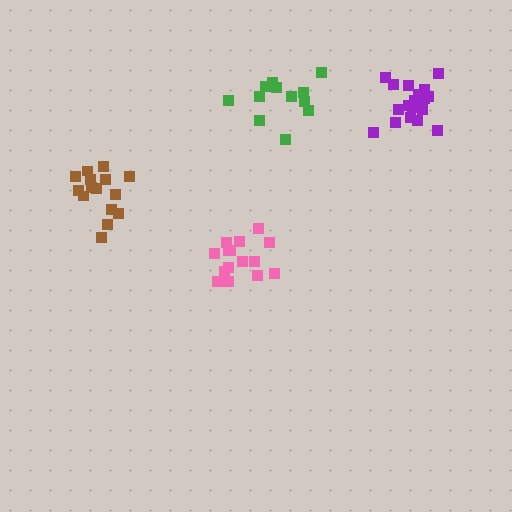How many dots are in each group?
Group 1: 15 dots, Group 2: 12 dots, Group 3: 15 dots, Group 4: 18 dots (60 total).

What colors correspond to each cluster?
The clusters are colored: pink, green, brown, purple.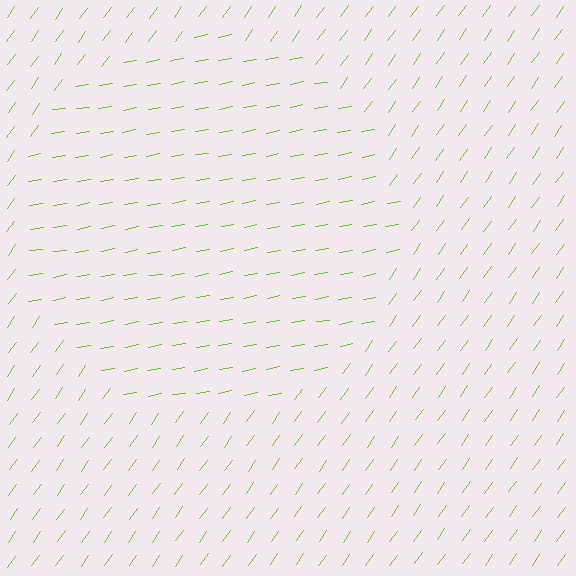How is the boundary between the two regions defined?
The boundary is defined purely by a change in line orientation (approximately 45 degrees difference). All lines are the same color and thickness.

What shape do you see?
I see a circle.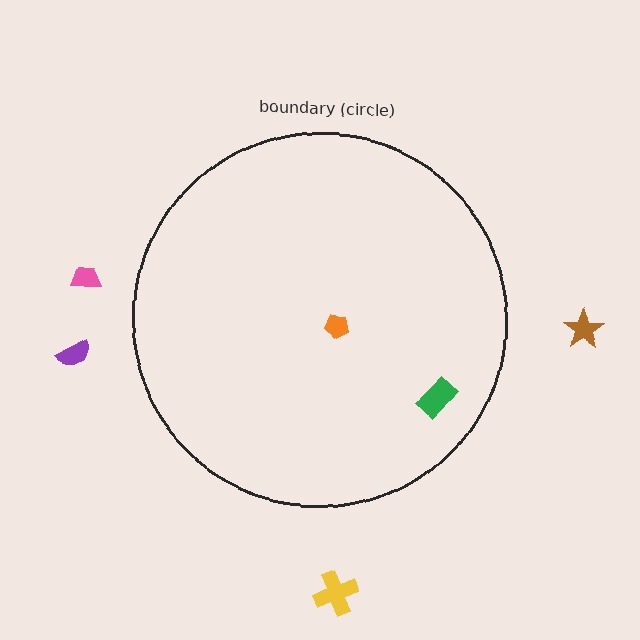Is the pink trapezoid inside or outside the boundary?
Outside.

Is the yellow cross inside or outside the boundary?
Outside.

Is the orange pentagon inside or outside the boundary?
Inside.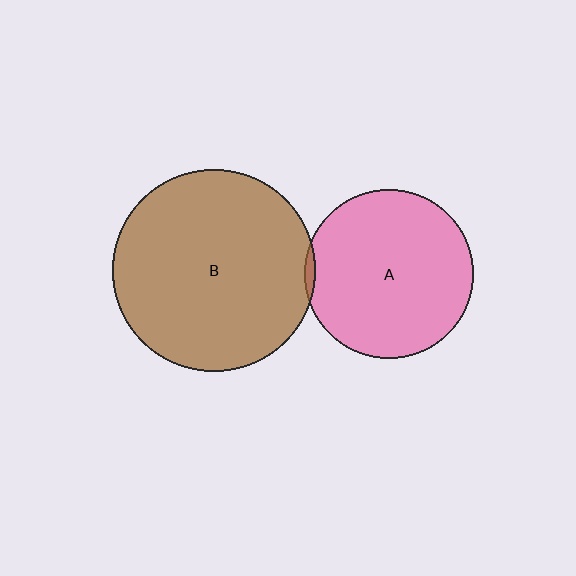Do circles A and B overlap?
Yes.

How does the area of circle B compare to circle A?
Approximately 1.4 times.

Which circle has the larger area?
Circle B (brown).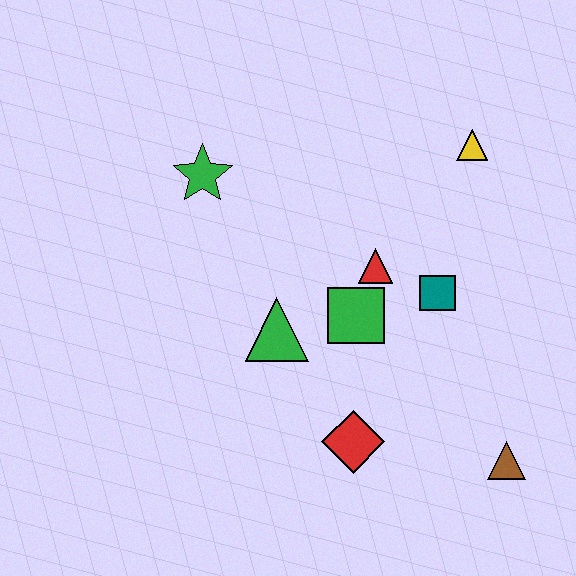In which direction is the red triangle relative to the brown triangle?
The red triangle is above the brown triangle.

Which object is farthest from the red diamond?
The yellow triangle is farthest from the red diamond.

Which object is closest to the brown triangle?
The red diamond is closest to the brown triangle.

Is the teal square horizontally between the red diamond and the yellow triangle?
Yes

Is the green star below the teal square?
No